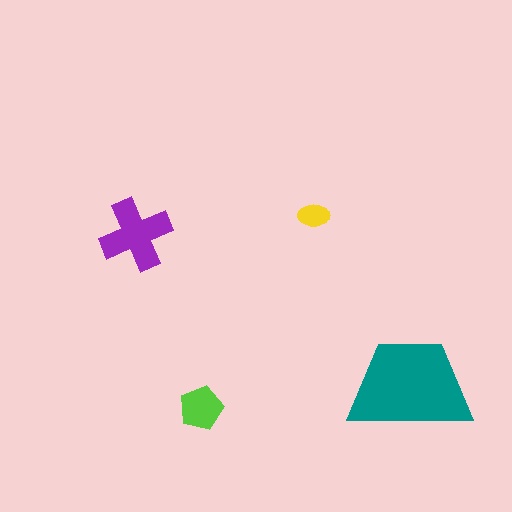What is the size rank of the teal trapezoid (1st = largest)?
1st.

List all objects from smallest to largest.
The yellow ellipse, the lime pentagon, the purple cross, the teal trapezoid.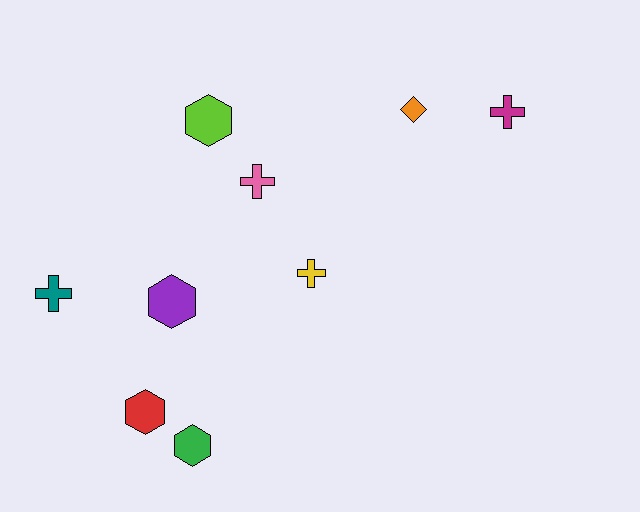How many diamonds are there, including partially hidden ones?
There is 1 diamond.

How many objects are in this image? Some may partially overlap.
There are 9 objects.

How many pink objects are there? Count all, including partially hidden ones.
There is 1 pink object.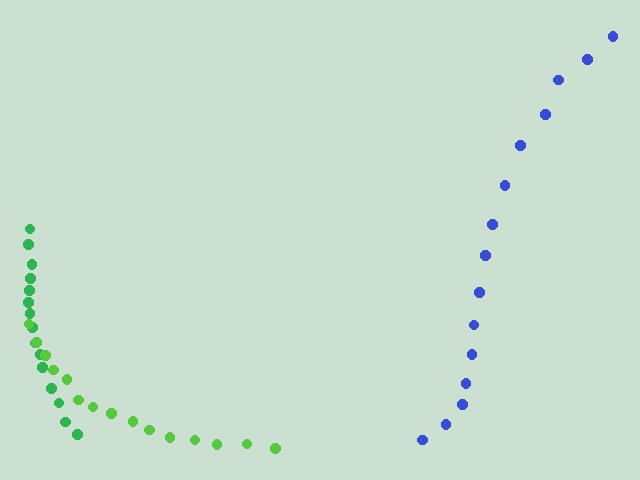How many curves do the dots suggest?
There are 3 distinct paths.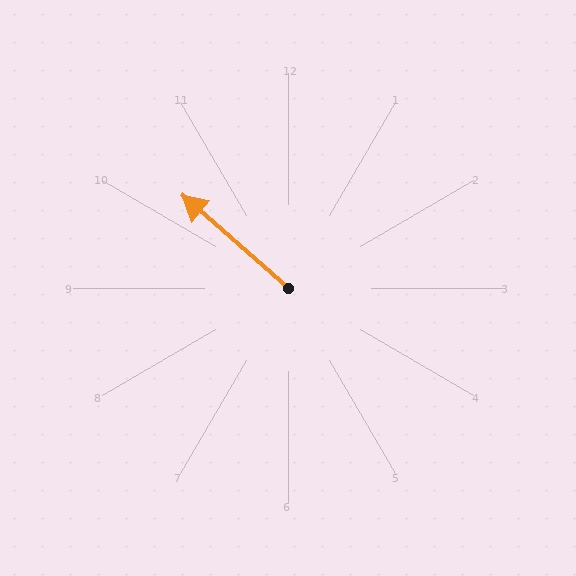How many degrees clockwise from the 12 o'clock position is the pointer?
Approximately 311 degrees.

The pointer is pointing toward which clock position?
Roughly 10 o'clock.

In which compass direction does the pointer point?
Northwest.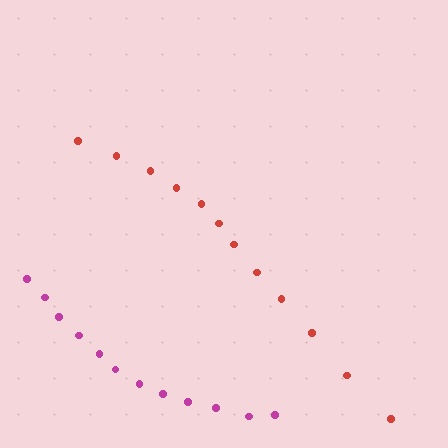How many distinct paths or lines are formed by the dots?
There are 2 distinct paths.